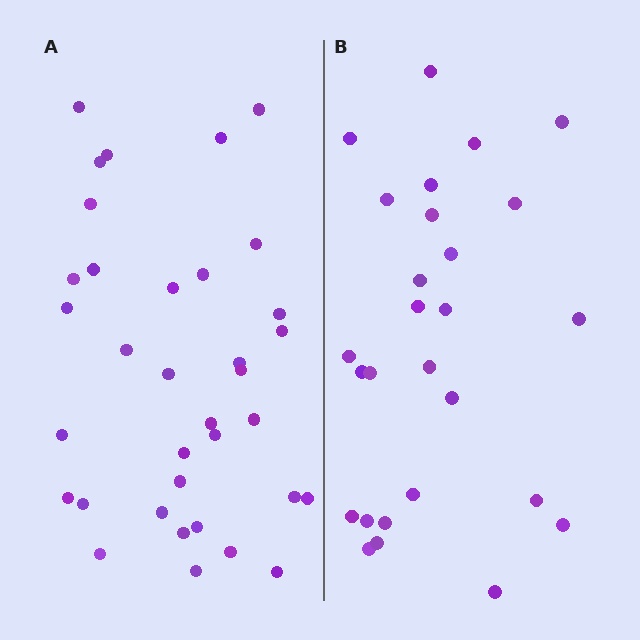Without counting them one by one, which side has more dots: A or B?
Region A (the left region) has more dots.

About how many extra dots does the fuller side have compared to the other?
Region A has roughly 8 or so more dots than region B.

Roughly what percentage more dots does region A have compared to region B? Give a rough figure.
About 30% more.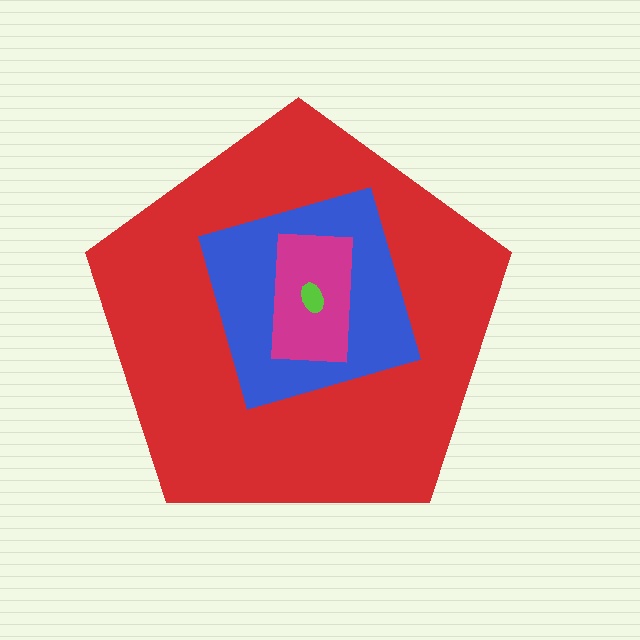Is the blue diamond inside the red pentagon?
Yes.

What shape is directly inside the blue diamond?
The magenta rectangle.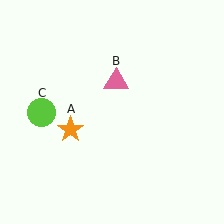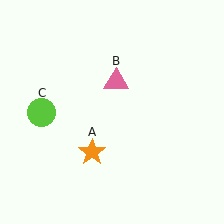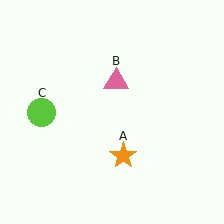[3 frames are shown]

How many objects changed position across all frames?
1 object changed position: orange star (object A).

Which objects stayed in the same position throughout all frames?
Pink triangle (object B) and lime circle (object C) remained stationary.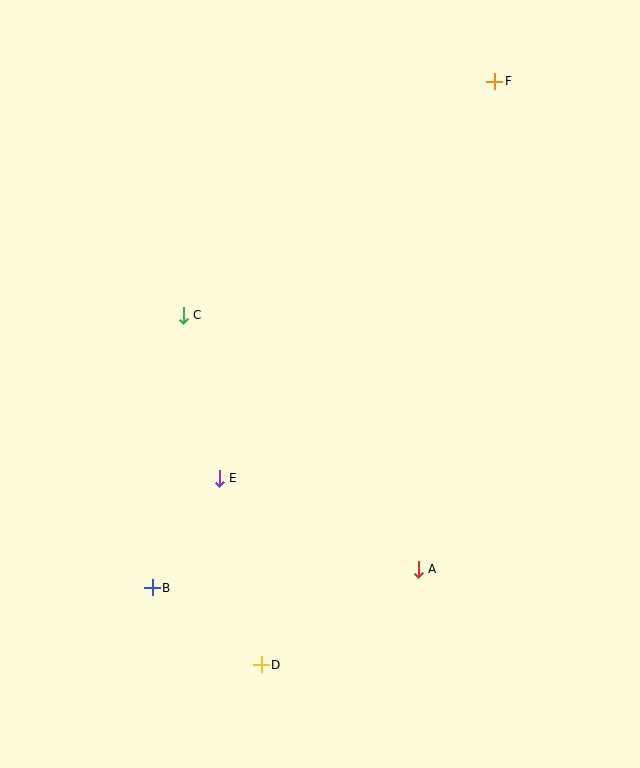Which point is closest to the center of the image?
Point E at (219, 478) is closest to the center.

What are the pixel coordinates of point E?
Point E is at (219, 478).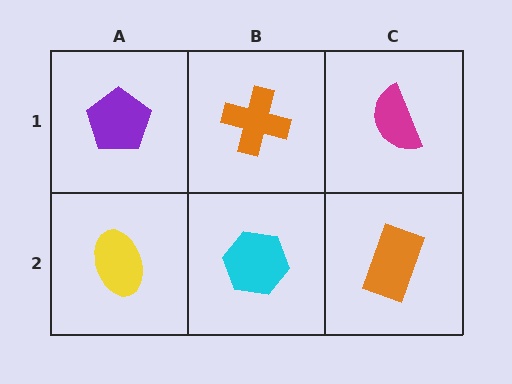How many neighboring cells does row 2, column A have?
2.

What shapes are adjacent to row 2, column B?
An orange cross (row 1, column B), a yellow ellipse (row 2, column A), an orange rectangle (row 2, column C).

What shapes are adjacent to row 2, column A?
A purple pentagon (row 1, column A), a cyan hexagon (row 2, column B).